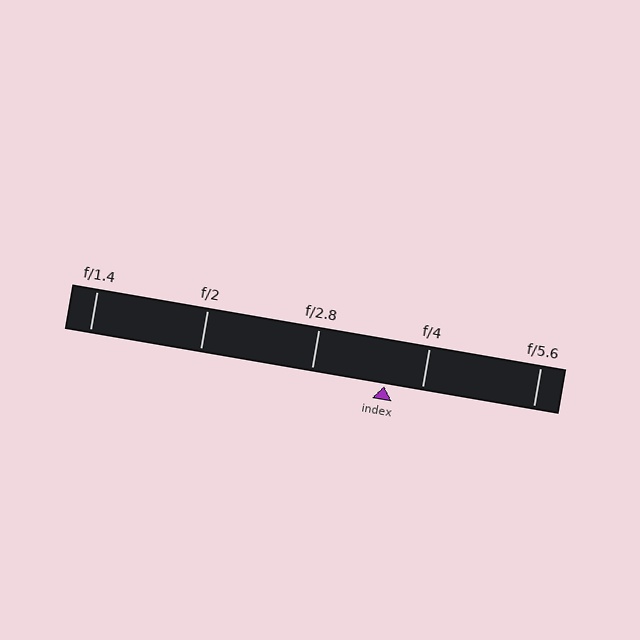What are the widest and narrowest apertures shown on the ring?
The widest aperture shown is f/1.4 and the narrowest is f/5.6.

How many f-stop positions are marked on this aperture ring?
There are 5 f-stop positions marked.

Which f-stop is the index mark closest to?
The index mark is closest to f/4.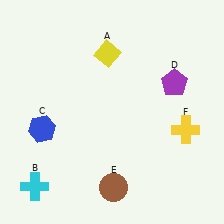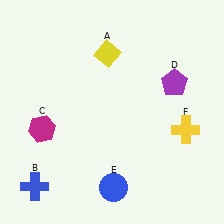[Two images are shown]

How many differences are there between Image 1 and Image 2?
There are 3 differences between the two images.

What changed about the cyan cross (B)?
In Image 1, B is cyan. In Image 2, it changed to blue.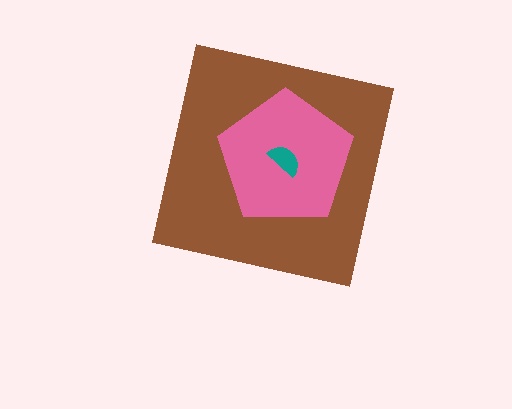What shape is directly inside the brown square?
The pink pentagon.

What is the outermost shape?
The brown square.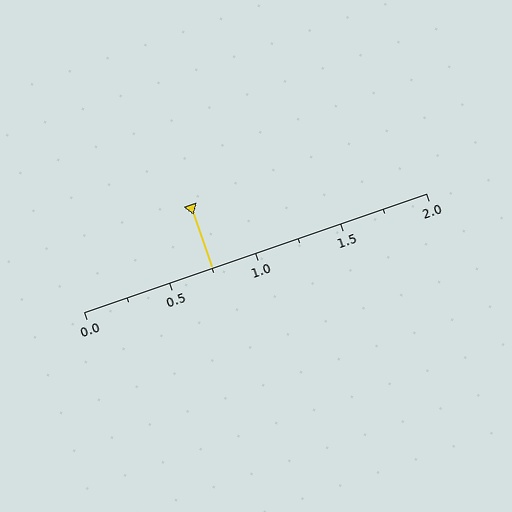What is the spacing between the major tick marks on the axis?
The major ticks are spaced 0.5 apart.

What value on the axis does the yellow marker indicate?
The marker indicates approximately 0.75.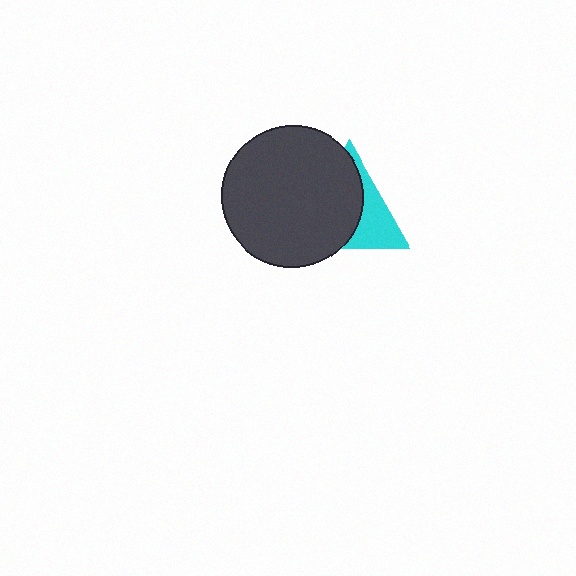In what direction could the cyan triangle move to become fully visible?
The cyan triangle could move right. That would shift it out from behind the dark gray circle entirely.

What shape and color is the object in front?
The object in front is a dark gray circle.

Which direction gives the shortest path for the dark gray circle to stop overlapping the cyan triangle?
Moving left gives the shortest separation.